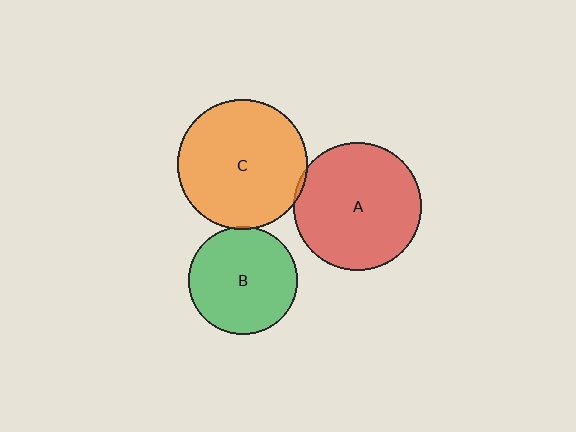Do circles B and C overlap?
Yes.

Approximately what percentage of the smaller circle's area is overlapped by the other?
Approximately 5%.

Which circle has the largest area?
Circle C (orange).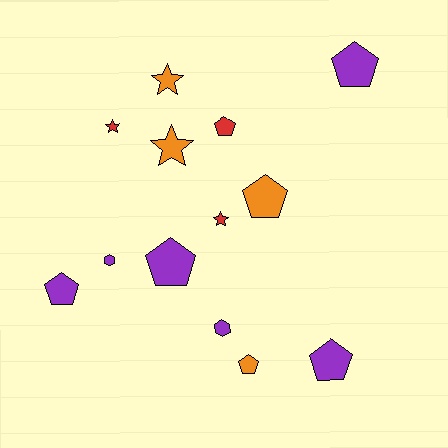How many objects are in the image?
There are 13 objects.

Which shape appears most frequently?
Pentagon, with 7 objects.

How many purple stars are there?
There are no purple stars.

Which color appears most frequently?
Purple, with 6 objects.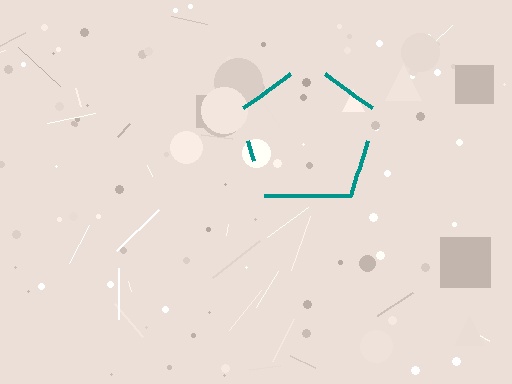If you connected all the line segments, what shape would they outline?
They would outline a pentagon.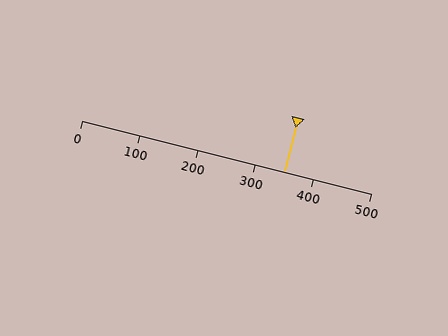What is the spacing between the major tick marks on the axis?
The major ticks are spaced 100 apart.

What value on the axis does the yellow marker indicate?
The marker indicates approximately 350.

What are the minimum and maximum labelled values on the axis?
The axis runs from 0 to 500.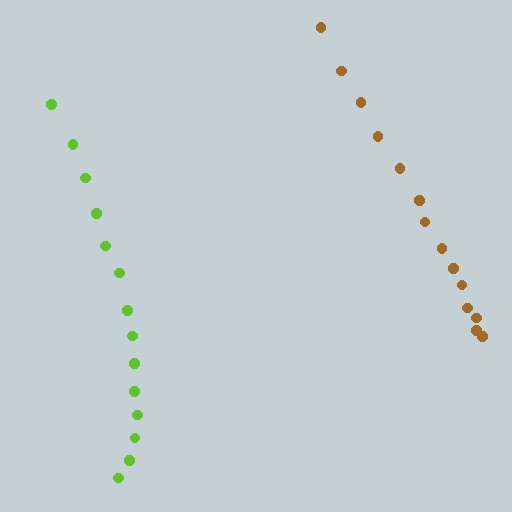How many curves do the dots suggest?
There are 2 distinct paths.